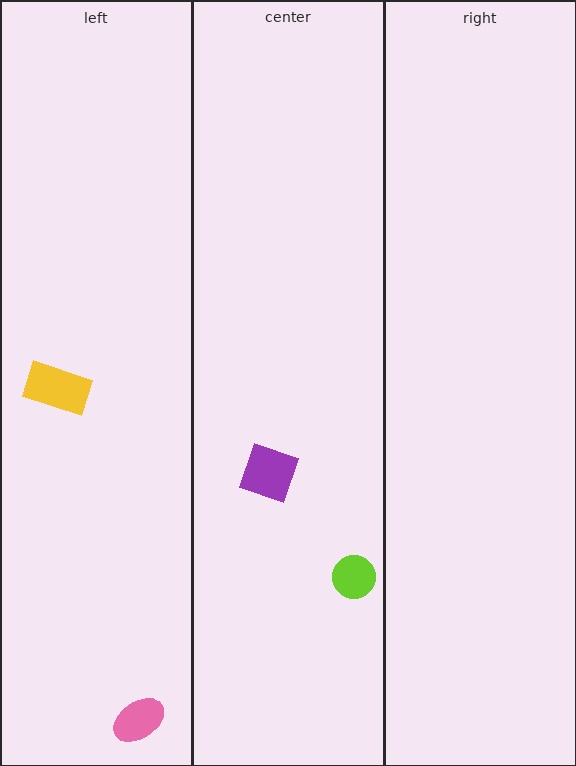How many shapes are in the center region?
2.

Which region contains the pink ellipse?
The left region.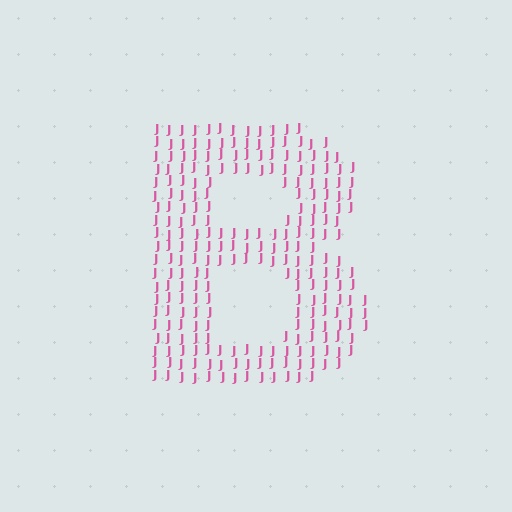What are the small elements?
The small elements are letter J's.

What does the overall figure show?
The overall figure shows the letter B.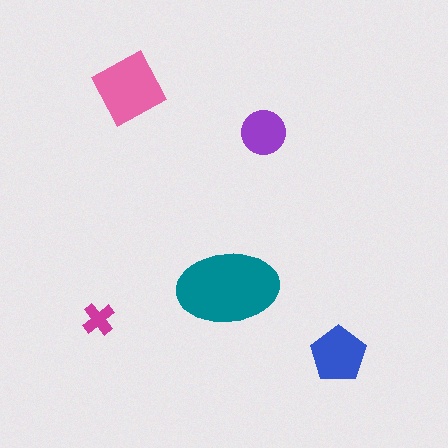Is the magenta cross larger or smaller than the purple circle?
Smaller.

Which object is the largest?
The teal ellipse.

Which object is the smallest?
The magenta cross.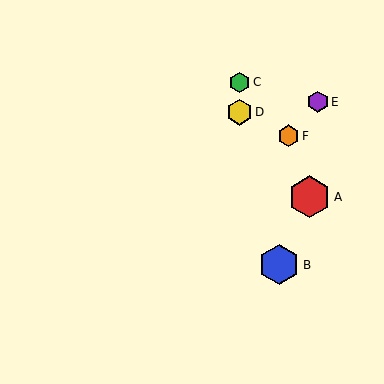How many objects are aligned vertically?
2 objects (C, D) are aligned vertically.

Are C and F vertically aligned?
No, C is at x≈239 and F is at x≈289.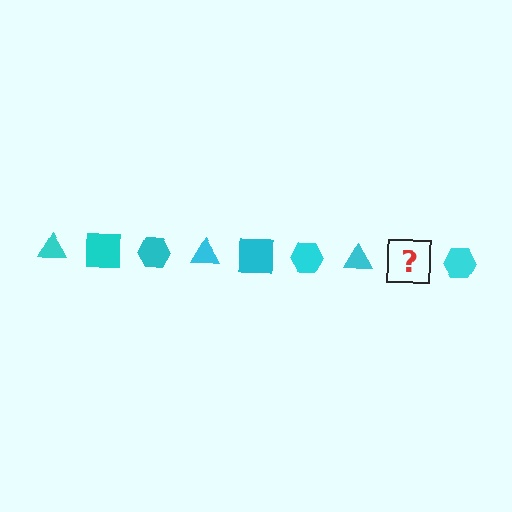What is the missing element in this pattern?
The missing element is a cyan square.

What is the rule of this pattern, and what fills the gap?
The rule is that the pattern cycles through triangle, square, hexagon shapes in cyan. The gap should be filled with a cyan square.